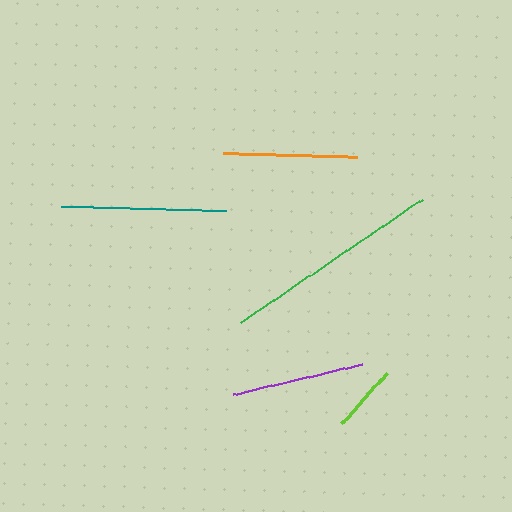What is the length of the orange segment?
The orange segment is approximately 134 pixels long.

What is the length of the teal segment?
The teal segment is approximately 165 pixels long.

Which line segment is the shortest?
The lime line is the shortest at approximately 68 pixels.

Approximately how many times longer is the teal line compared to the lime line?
The teal line is approximately 2.4 times the length of the lime line.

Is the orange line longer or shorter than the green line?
The green line is longer than the orange line.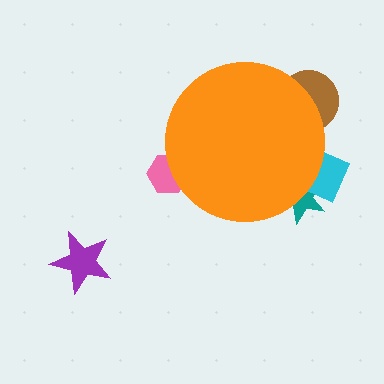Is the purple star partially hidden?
No, the purple star is fully visible.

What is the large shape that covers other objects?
An orange circle.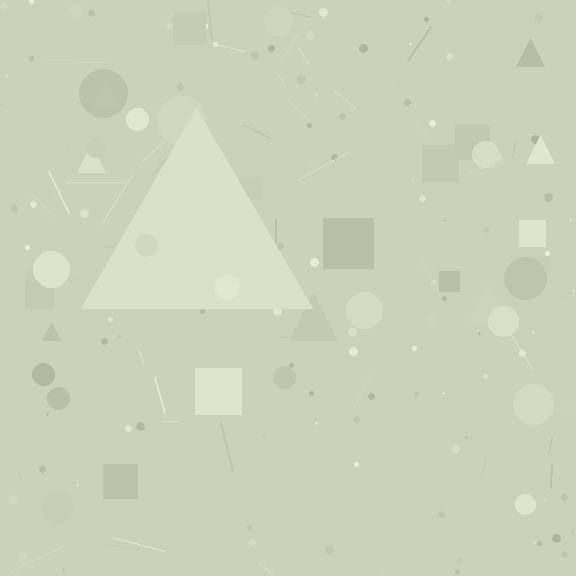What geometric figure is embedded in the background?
A triangle is embedded in the background.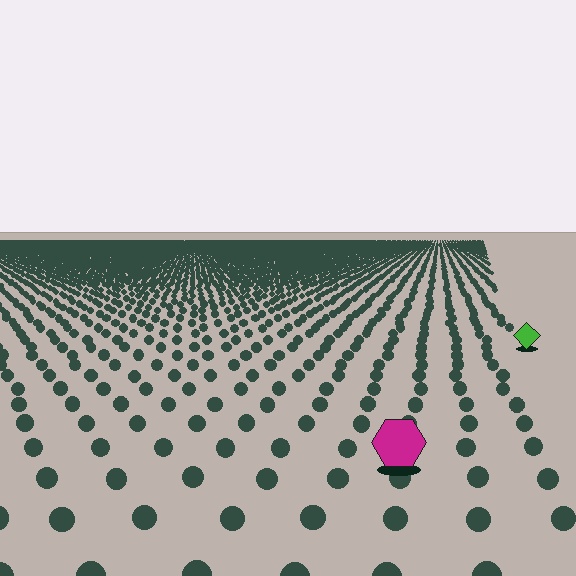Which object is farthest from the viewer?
The green diamond is farthest from the viewer. It appears smaller and the ground texture around it is denser.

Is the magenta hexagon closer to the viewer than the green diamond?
Yes. The magenta hexagon is closer — you can tell from the texture gradient: the ground texture is coarser near it.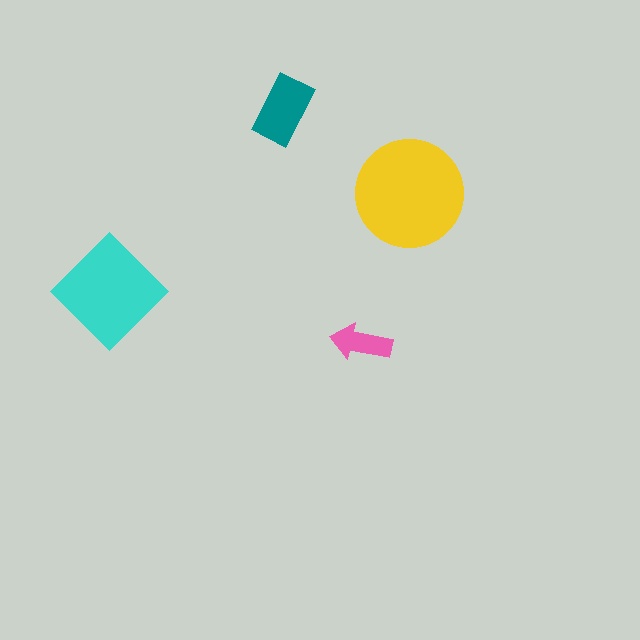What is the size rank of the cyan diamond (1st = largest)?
2nd.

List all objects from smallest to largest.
The pink arrow, the teal rectangle, the cyan diamond, the yellow circle.